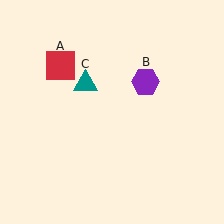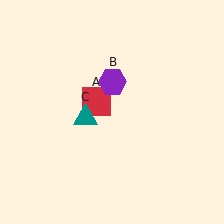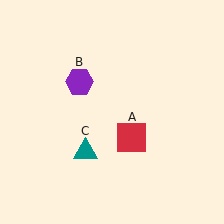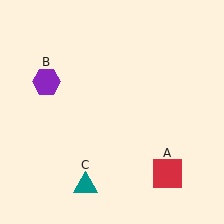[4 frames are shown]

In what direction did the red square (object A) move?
The red square (object A) moved down and to the right.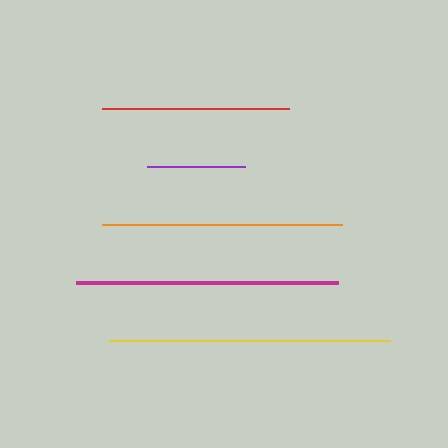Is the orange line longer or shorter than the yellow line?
The yellow line is longer than the orange line.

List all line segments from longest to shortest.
From longest to shortest: yellow, magenta, orange, red, purple.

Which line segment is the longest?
The yellow line is the longest at approximately 281 pixels.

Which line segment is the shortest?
The purple line is the shortest at approximately 98 pixels.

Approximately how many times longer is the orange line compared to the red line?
The orange line is approximately 1.3 times the length of the red line.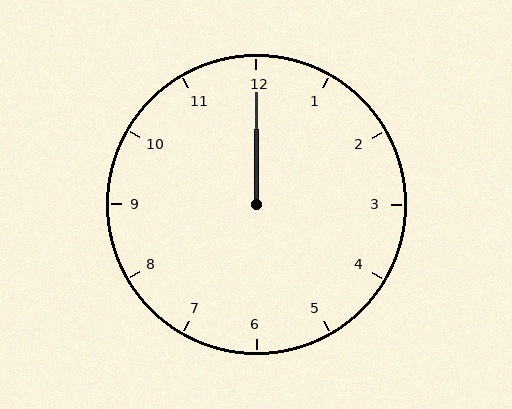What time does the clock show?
12:00.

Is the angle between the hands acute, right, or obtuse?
It is acute.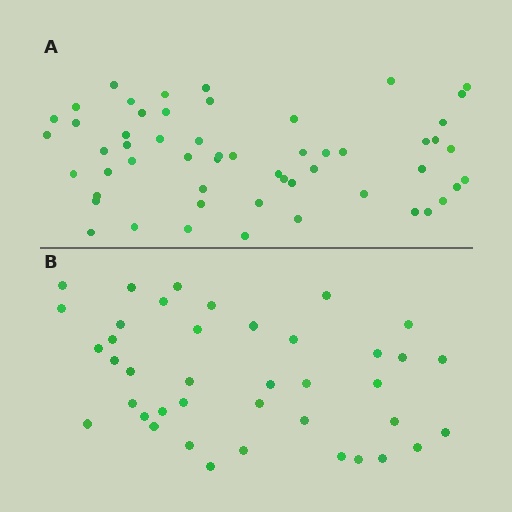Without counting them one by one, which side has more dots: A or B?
Region A (the top region) has more dots.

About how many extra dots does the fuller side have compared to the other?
Region A has approximately 15 more dots than region B.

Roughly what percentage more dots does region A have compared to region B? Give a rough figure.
About 40% more.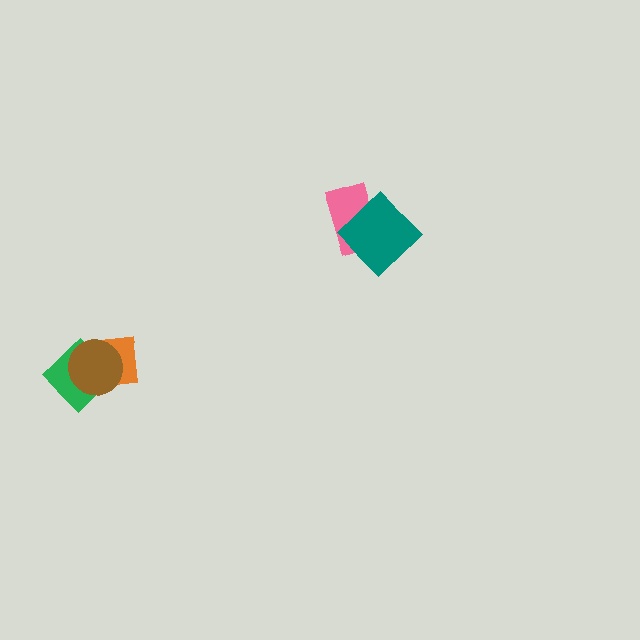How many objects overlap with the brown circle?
2 objects overlap with the brown circle.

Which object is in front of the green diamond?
The brown circle is in front of the green diamond.